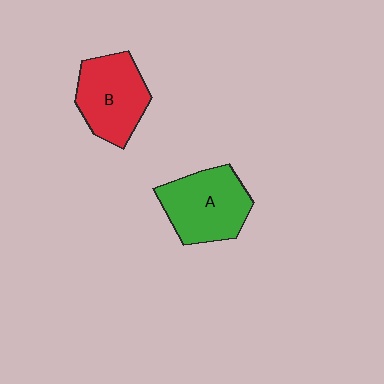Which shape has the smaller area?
Shape B (red).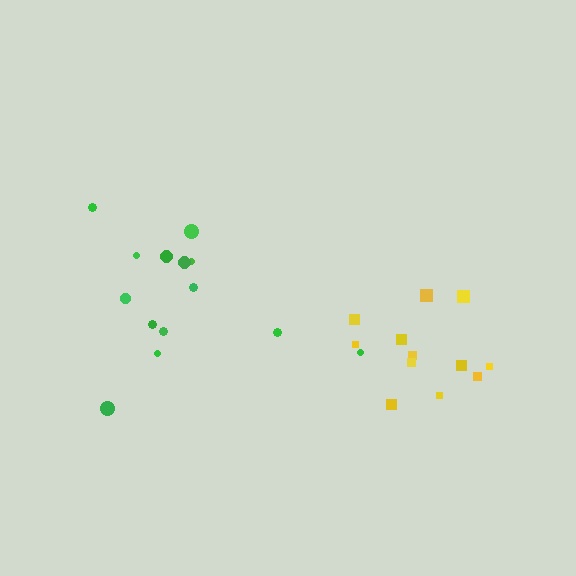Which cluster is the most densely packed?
Yellow.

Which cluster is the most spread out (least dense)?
Green.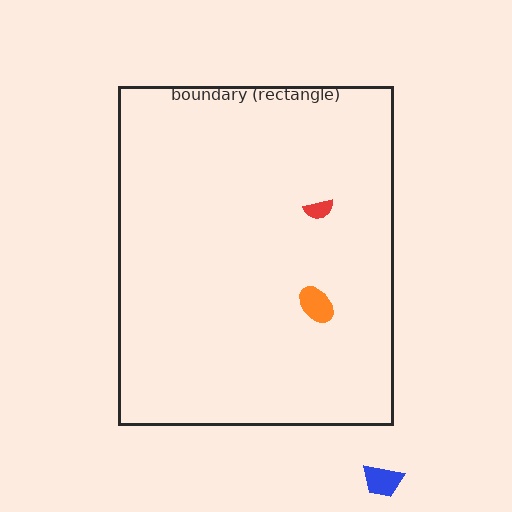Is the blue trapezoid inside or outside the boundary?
Outside.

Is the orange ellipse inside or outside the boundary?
Inside.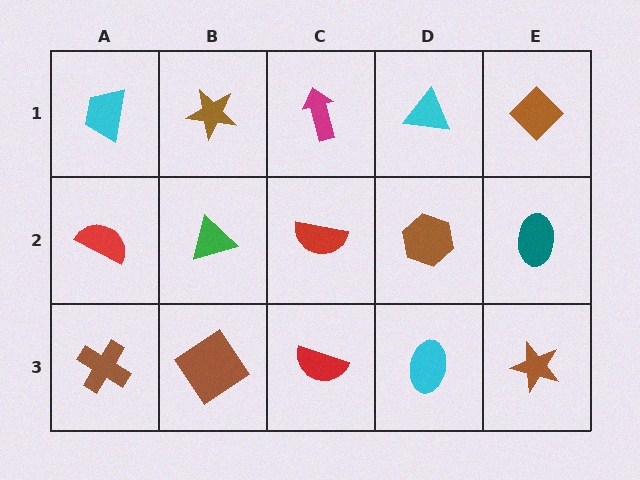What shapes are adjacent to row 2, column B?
A brown star (row 1, column B), a brown diamond (row 3, column B), a red semicircle (row 2, column A), a red semicircle (row 2, column C).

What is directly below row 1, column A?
A red semicircle.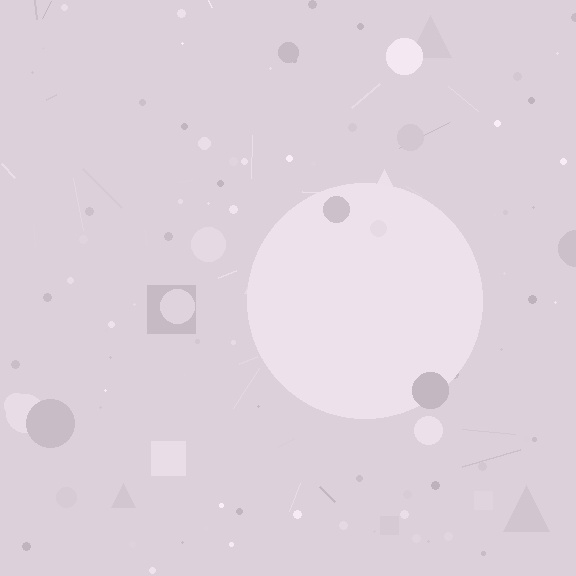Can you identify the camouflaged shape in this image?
The camouflaged shape is a circle.